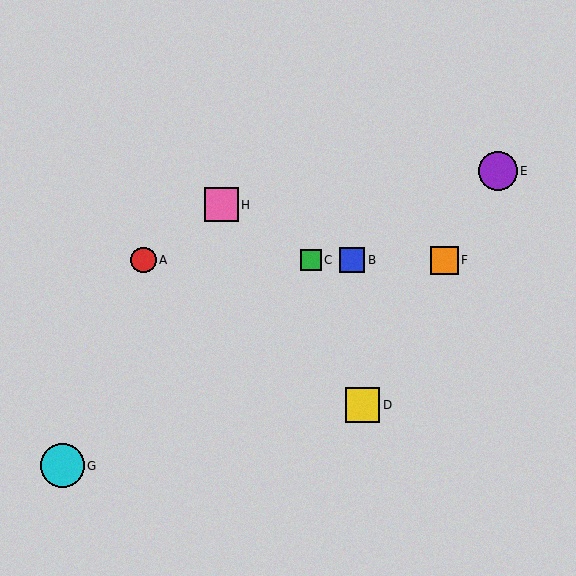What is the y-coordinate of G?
Object G is at y≈466.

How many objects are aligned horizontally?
4 objects (A, B, C, F) are aligned horizontally.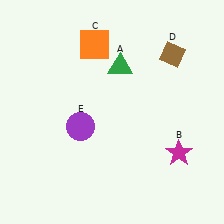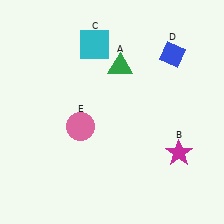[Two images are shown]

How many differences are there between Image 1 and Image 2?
There are 3 differences between the two images.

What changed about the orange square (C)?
In Image 1, C is orange. In Image 2, it changed to cyan.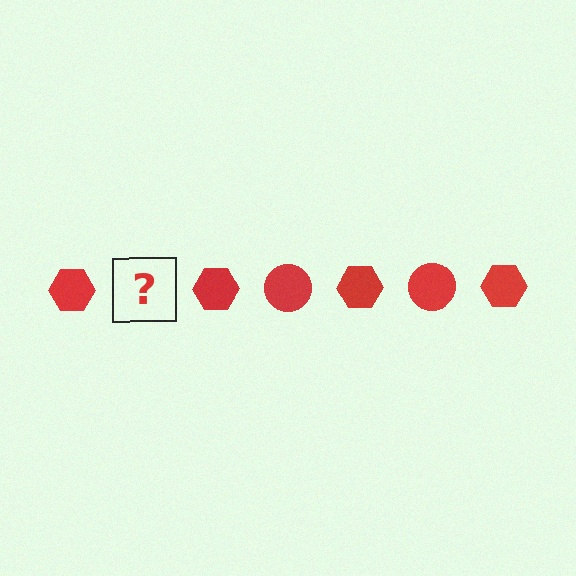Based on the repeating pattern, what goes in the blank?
The blank should be a red circle.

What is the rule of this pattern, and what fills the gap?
The rule is that the pattern cycles through hexagon, circle shapes in red. The gap should be filled with a red circle.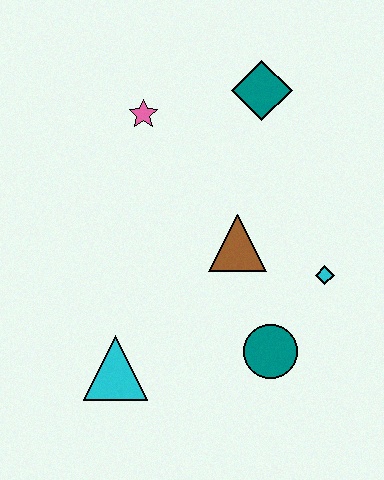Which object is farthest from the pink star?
The teal circle is farthest from the pink star.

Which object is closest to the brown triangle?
The cyan diamond is closest to the brown triangle.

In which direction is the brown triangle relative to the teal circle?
The brown triangle is above the teal circle.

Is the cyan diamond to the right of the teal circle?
Yes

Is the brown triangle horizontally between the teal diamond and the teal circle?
No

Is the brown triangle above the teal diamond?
No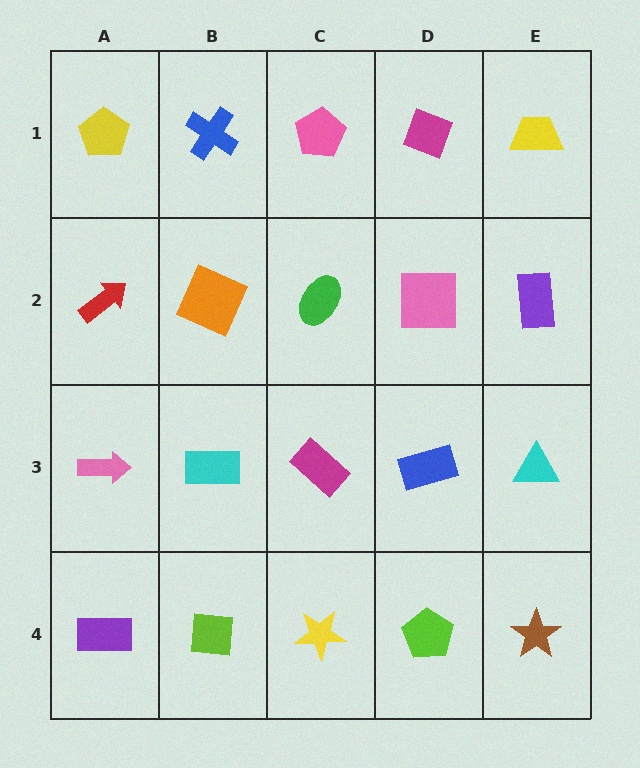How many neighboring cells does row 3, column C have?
4.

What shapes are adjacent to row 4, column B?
A cyan rectangle (row 3, column B), a purple rectangle (row 4, column A), a yellow star (row 4, column C).